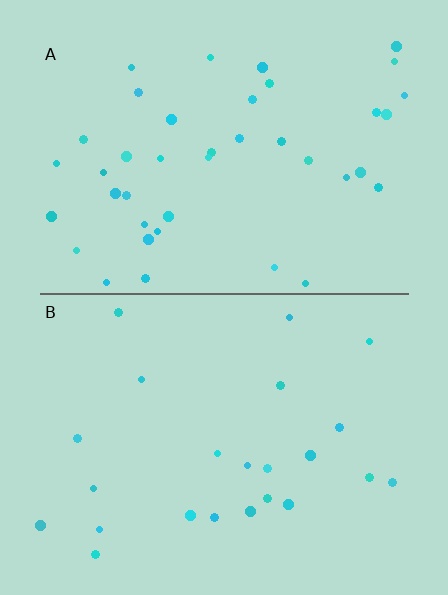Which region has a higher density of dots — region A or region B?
A (the top).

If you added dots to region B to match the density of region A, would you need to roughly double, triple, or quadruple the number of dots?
Approximately double.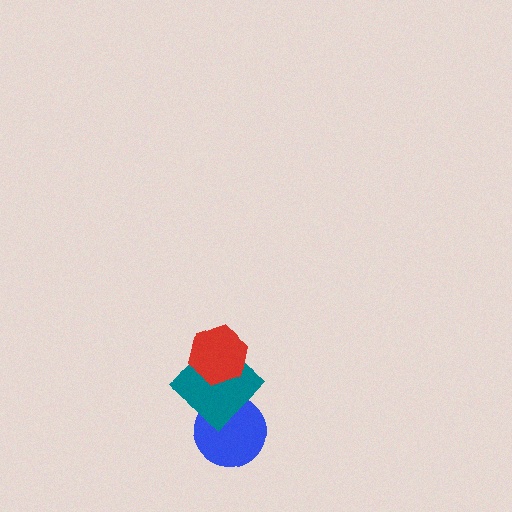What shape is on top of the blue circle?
The teal diamond is on top of the blue circle.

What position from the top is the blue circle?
The blue circle is 3rd from the top.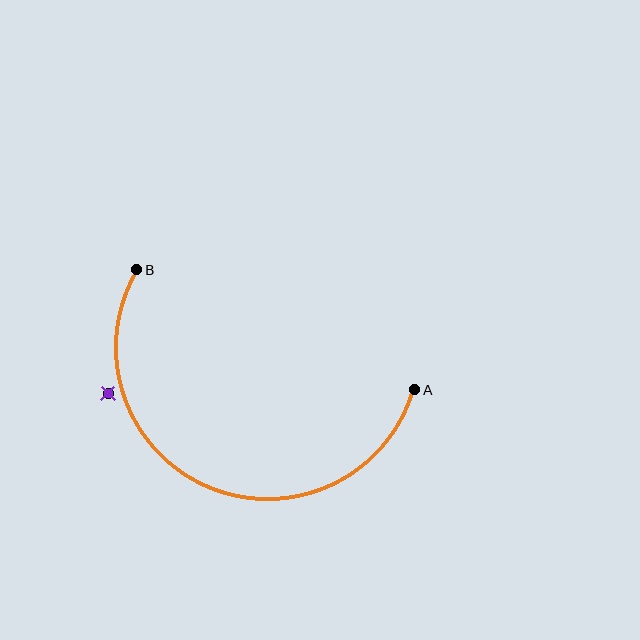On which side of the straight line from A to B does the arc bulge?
The arc bulges below the straight line connecting A and B.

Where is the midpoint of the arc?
The arc midpoint is the point on the curve farthest from the straight line joining A and B. It sits below that line.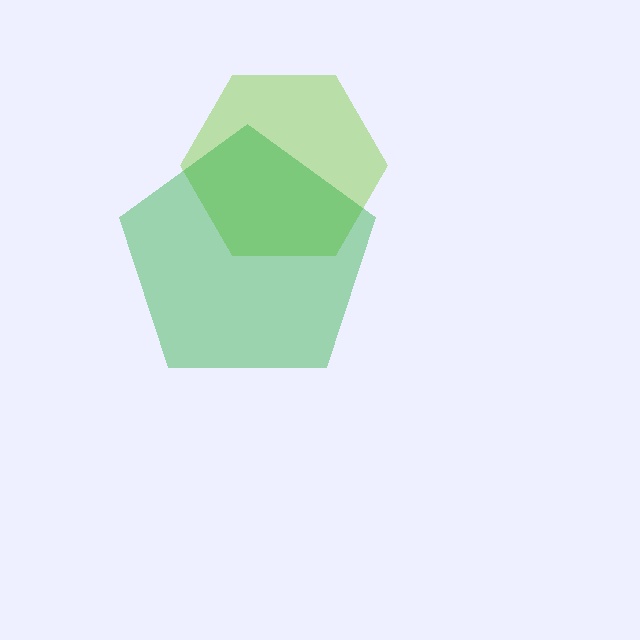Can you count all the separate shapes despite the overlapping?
Yes, there are 2 separate shapes.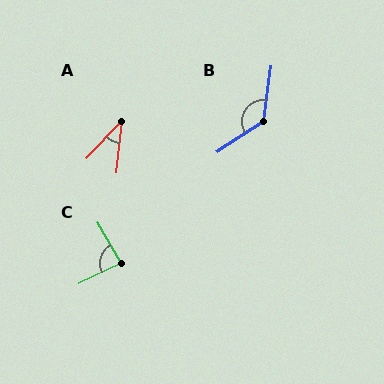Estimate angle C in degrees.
Approximately 85 degrees.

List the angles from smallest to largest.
A (38°), C (85°), B (130°).